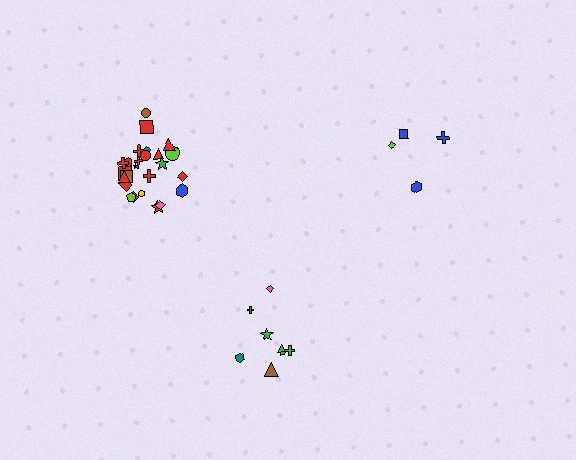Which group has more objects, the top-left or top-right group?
The top-left group.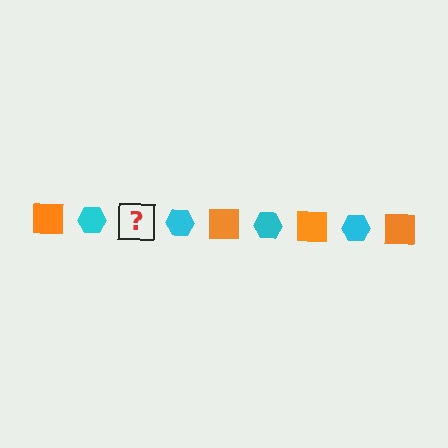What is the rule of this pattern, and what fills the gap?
The rule is that the pattern alternates between orange square and cyan hexagon. The gap should be filled with an orange square.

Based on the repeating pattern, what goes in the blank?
The blank should be an orange square.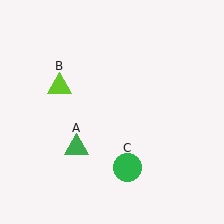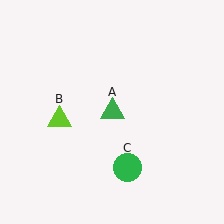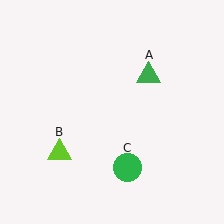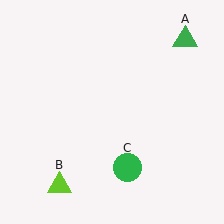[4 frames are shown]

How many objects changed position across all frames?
2 objects changed position: green triangle (object A), lime triangle (object B).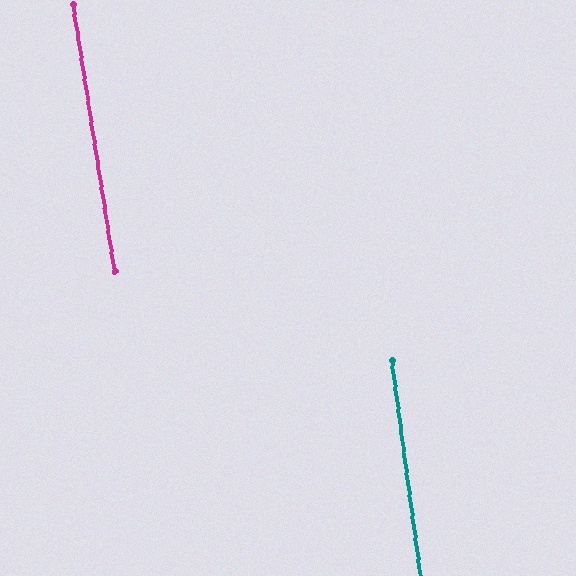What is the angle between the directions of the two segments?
Approximately 1 degree.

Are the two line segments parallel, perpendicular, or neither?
Parallel — their directions differ by only 1.3°.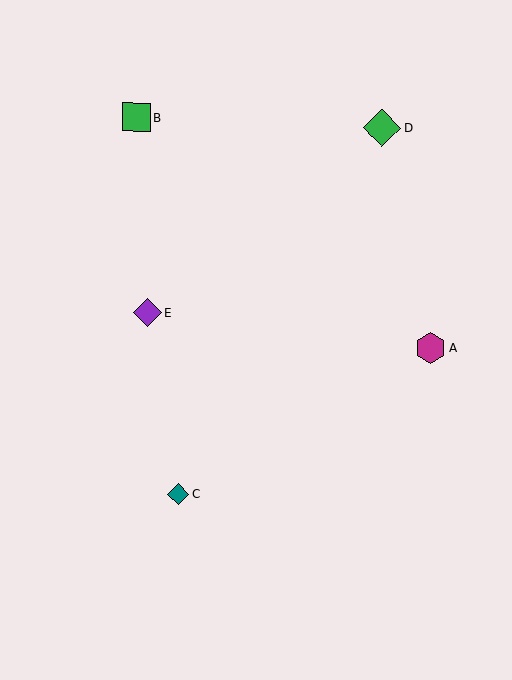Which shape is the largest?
The green diamond (labeled D) is the largest.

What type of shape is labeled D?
Shape D is a green diamond.